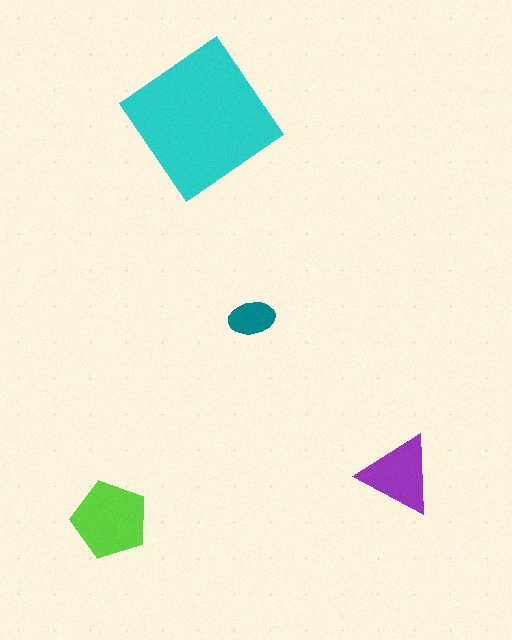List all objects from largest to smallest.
The cyan diamond, the lime pentagon, the purple triangle, the teal ellipse.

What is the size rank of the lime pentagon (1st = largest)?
2nd.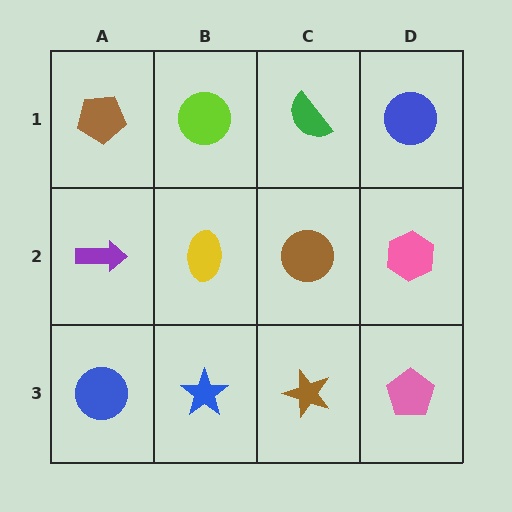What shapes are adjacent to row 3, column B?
A yellow ellipse (row 2, column B), a blue circle (row 3, column A), a brown star (row 3, column C).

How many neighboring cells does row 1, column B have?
3.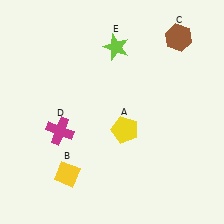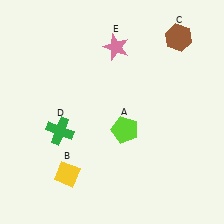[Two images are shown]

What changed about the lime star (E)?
In Image 1, E is lime. In Image 2, it changed to pink.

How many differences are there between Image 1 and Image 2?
There are 3 differences between the two images.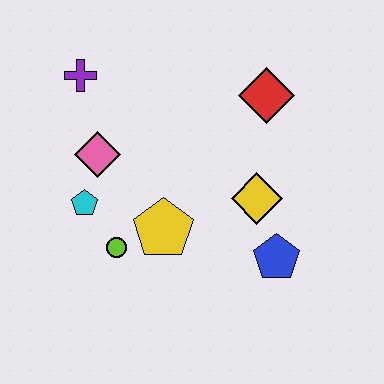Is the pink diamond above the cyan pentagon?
Yes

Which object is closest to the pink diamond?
The cyan pentagon is closest to the pink diamond.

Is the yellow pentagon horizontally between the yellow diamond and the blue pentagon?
No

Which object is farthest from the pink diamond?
The blue pentagon is farthest from the pink diamond.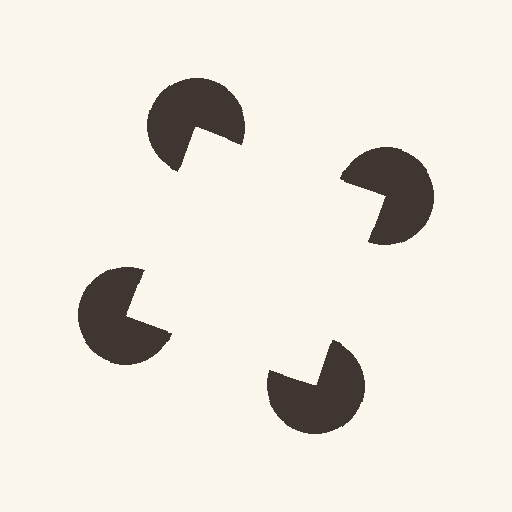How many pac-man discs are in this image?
There are 4 — one at each vertex of the illusory square.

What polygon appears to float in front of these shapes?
An illusory square — its edges are inferred from the aligned wedge cuts in the pac-man discs, not physically drawn.